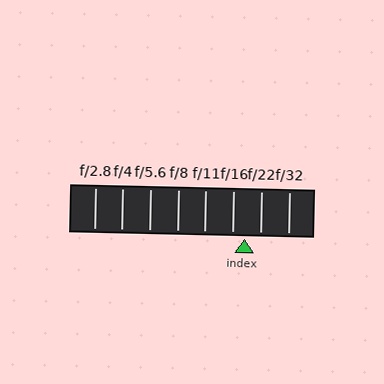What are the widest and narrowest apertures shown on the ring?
The widest aperture shown is f/2.8 and the narrowest is f/32.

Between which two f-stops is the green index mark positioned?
The index mark is between f/16 and f/22.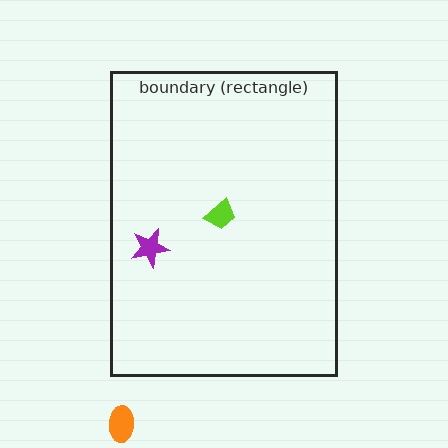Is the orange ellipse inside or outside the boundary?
Outside.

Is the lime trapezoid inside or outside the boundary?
Inside.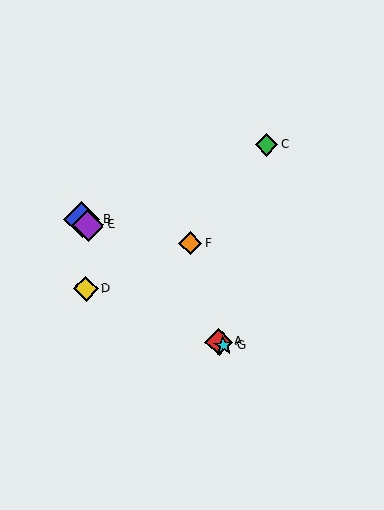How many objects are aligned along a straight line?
4 objects (A, B, E, G) are aligned along a straight line.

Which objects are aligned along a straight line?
Objects A, B, E, G are aligned along a straight line.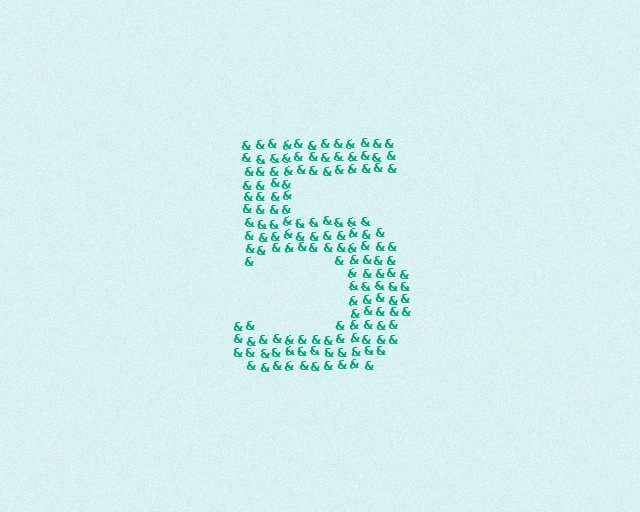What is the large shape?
The large shape is the digit 5.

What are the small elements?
The small elements are ampersands.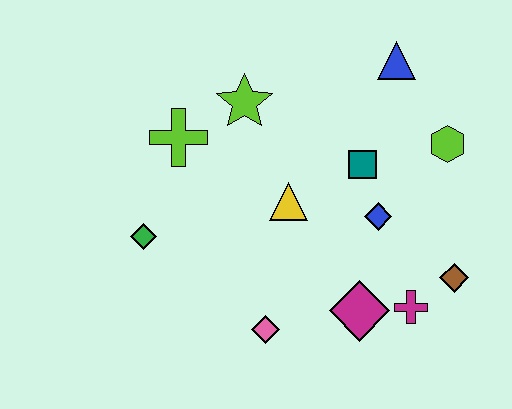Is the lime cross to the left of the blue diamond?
Yes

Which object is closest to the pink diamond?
The magenta diamond is closest to the pink diamond.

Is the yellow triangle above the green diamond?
Yes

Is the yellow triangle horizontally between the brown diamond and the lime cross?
Yes